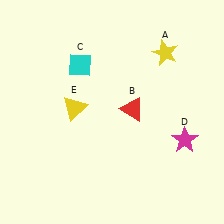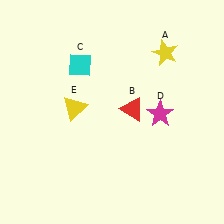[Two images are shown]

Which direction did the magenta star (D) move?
The magenta star (D) moved up.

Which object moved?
The magenta star (D) moved up.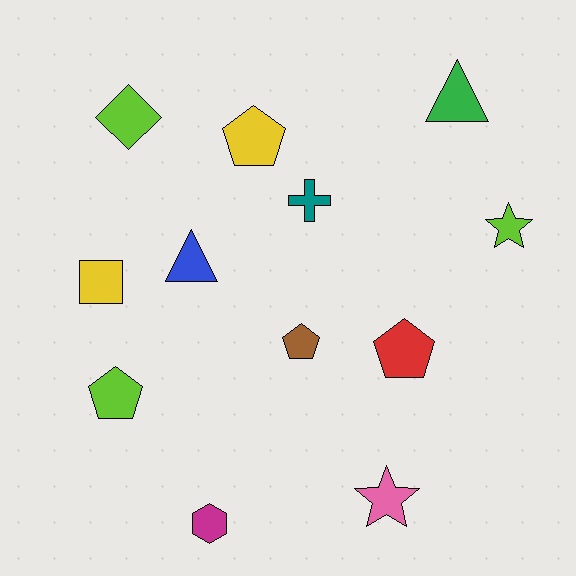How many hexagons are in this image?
There is 1 hexagon.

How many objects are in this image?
There are 12 objects.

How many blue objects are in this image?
There is 1 blue object.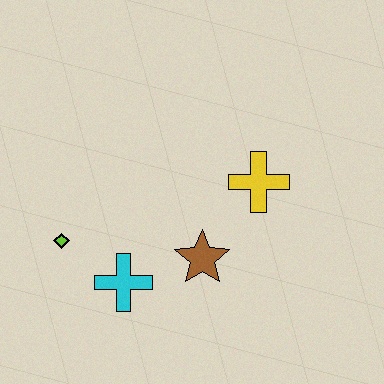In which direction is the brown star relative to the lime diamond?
The brown star is to the right of the lime diamond.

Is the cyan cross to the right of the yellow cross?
No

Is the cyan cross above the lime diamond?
No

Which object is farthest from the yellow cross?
The lime diamond is farthest from the yellow cross.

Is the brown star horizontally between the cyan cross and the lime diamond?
No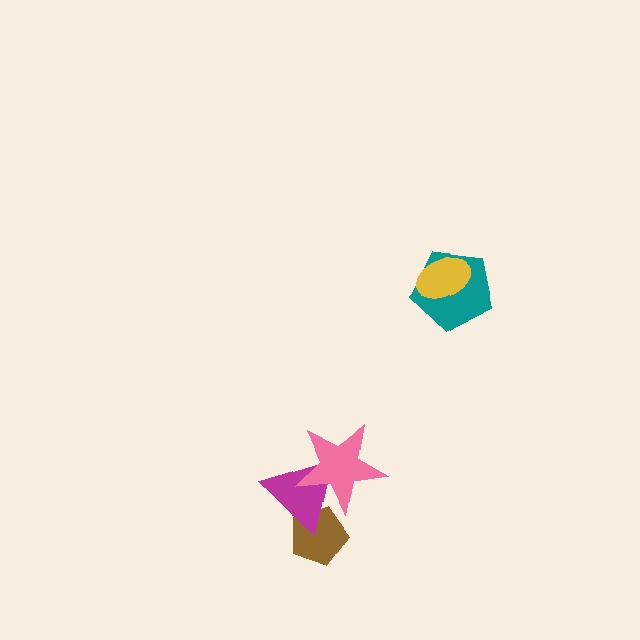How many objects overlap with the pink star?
1 object overlaps with the pink star.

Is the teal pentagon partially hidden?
Yes, it is partially covered by another shape.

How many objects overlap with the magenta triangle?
2 objects overlap with the magenta triangle.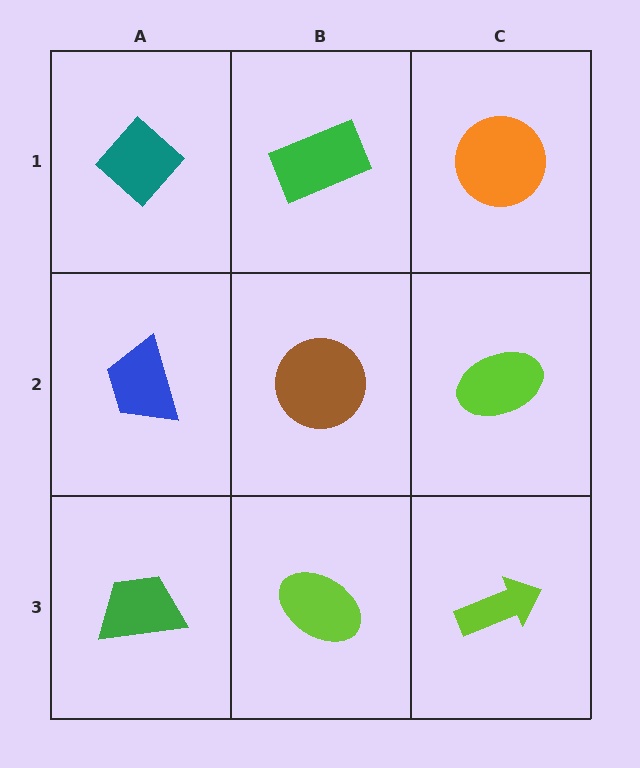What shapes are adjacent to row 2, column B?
A green rectangle (row 1, column B), a lime ellipse (row 3, column B), a blue trapezoid (row 2, column A), a lime ellipse (row 2, column C).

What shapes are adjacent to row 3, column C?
A lime ellipse (row 2, column C), a lime ellipse (row 3, column B).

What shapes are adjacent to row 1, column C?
A lime ellipse (row 2, column C), a green rectangle (row 1, column B).